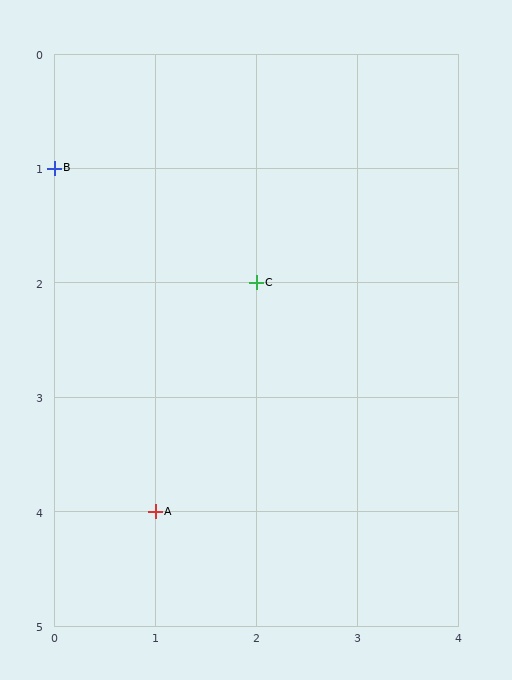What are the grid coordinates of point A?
Point A is at grid coordinates (1, 4).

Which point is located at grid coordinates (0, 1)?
Point B is at (0, 1).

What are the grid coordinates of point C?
Point C is at grid coordinates (2, 2).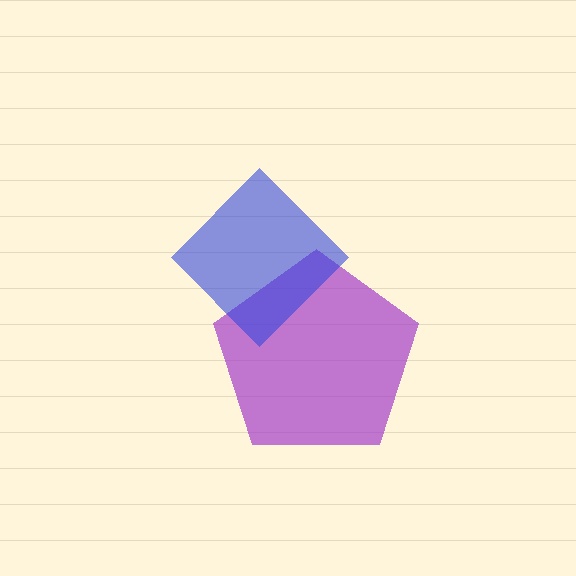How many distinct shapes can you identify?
There are 2 distinct shapes: a purple pentagon, a blue diamond.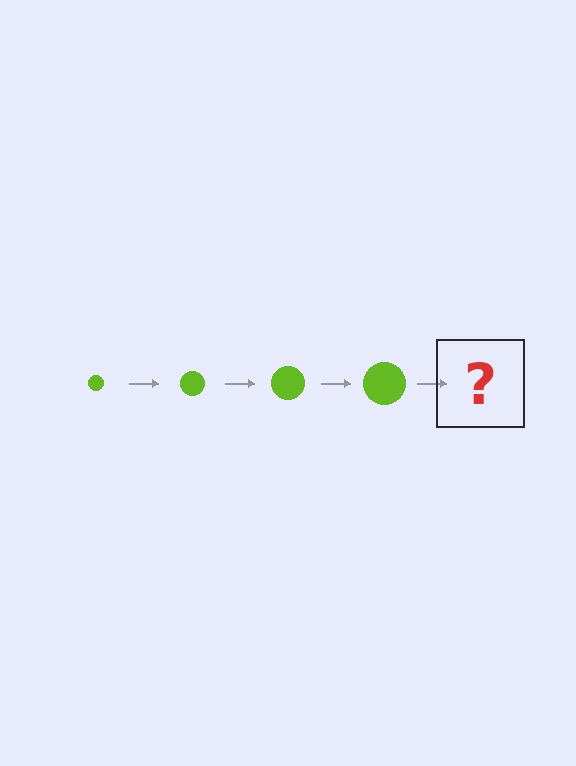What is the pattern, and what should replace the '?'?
The pattern is that the circle gets progressively larger each step. The '?' should be a lime circle, larger than the previous one.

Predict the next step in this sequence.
The next step is a lime circle, larger than the previous one.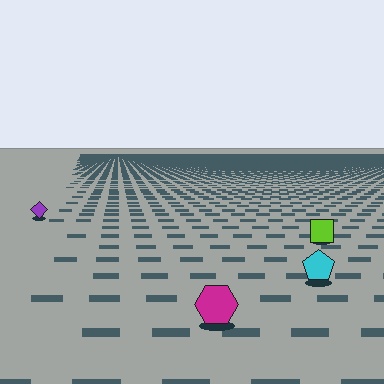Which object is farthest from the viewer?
The purple diamond is farthest from the viewer. It appears smaller and the ground texture around it is denser.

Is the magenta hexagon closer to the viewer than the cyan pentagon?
Yes. The magenta hexagon is closer — you can tell from the texture gradient: the ground texture is coarser near it.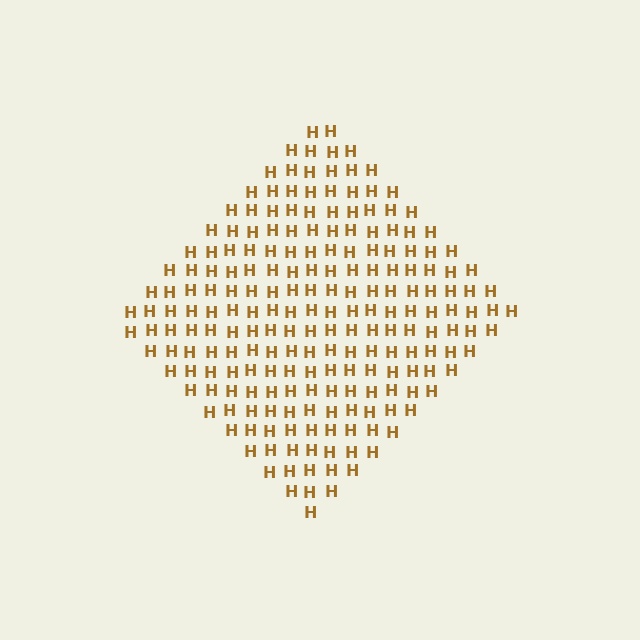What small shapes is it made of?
It is made of small letter H's.